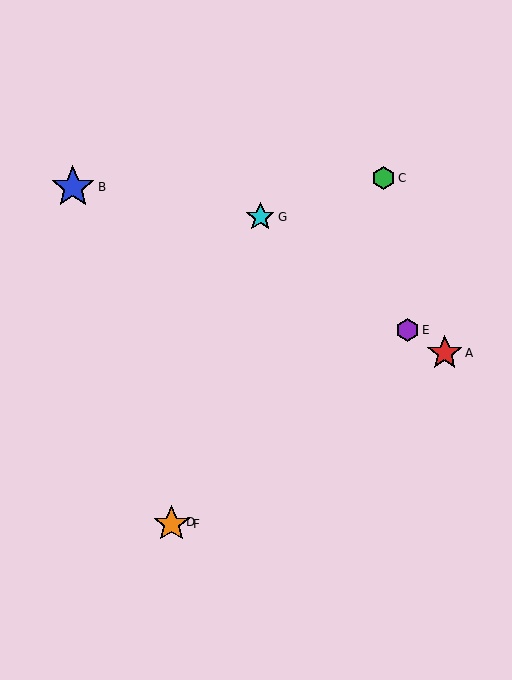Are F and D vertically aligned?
Yes, both are at x≈172.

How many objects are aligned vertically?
2 objects (D, F) are aligned vertically.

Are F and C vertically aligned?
No, F is at x≈172 and C is at x≈383.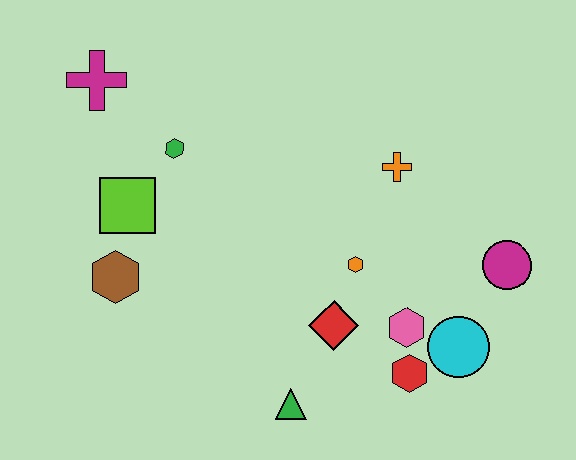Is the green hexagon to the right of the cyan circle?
No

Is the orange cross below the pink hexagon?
No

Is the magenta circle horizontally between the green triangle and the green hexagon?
No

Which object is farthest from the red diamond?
The magenta cross is farthest from the red diamond.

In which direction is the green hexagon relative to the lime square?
The green hexagon is above the lime square.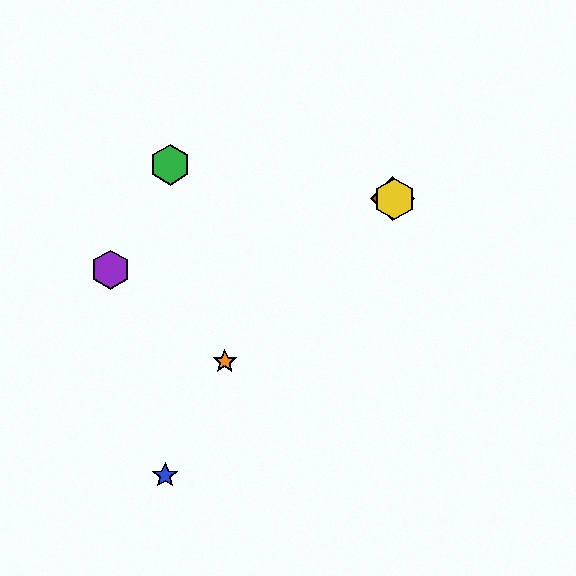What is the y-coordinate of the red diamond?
The red diamond is at y≈199.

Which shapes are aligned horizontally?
The red diamond, the yellow hexagon are aligned horizontally.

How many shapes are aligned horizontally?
2 shapes (the red diamond, the yellow hexagon) are aligned horizontally.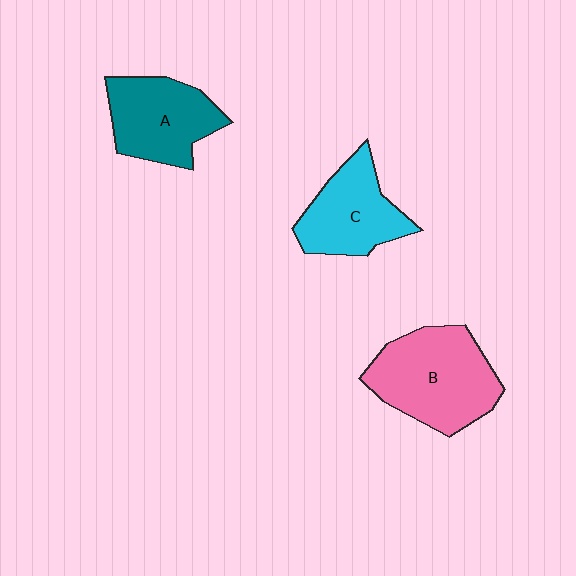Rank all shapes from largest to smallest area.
From largest to smallest: B (pink), A (teal), C (cyan).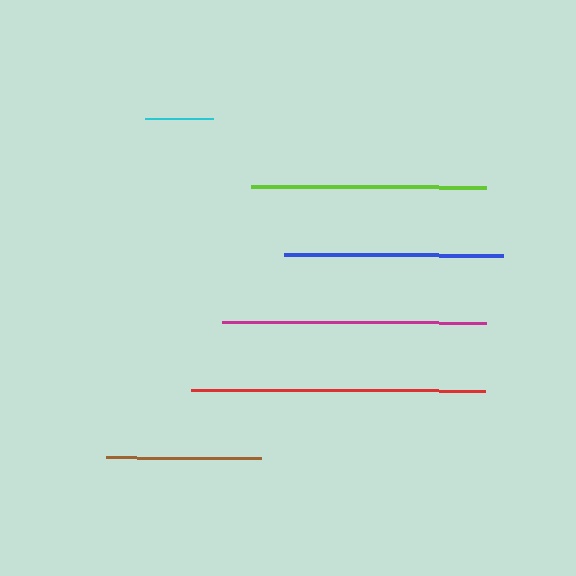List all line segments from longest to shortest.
From longest to shortest: red, magenta, lime, blue, brown, cyan.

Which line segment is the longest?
The red line is the longest at approximately 294 pixels.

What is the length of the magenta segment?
The magenta segment is approximately 264 pixels long.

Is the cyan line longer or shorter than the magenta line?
The magenta line is longer than the cyan line.